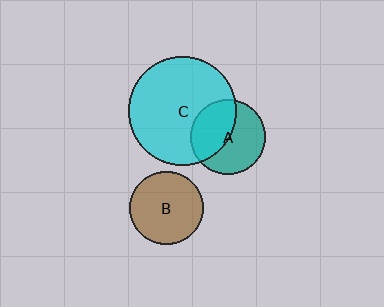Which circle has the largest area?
Circle C (cyan).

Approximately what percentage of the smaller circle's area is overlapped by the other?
Approximately 45%.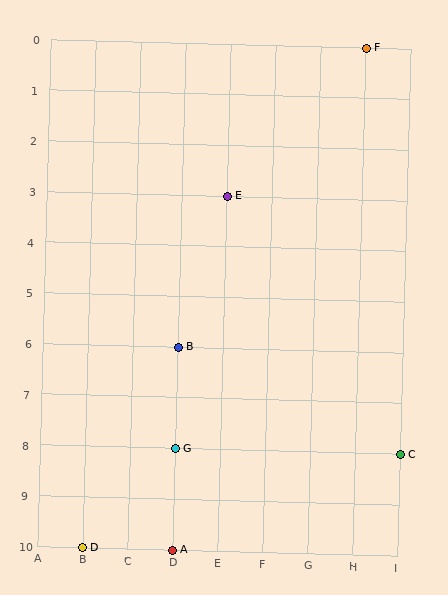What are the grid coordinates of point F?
Point F is at grid coordinates (H, 0).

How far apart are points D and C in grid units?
Points D and C are 7 columns and 2 rows apart (about 7.3 grid units diagonally).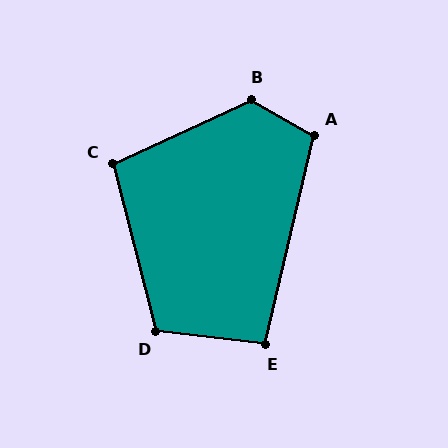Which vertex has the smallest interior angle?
E, at approximately 97 degrees.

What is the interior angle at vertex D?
Approximately 111 degrees (obtuse).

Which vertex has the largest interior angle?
B, at approximately 126 degrees.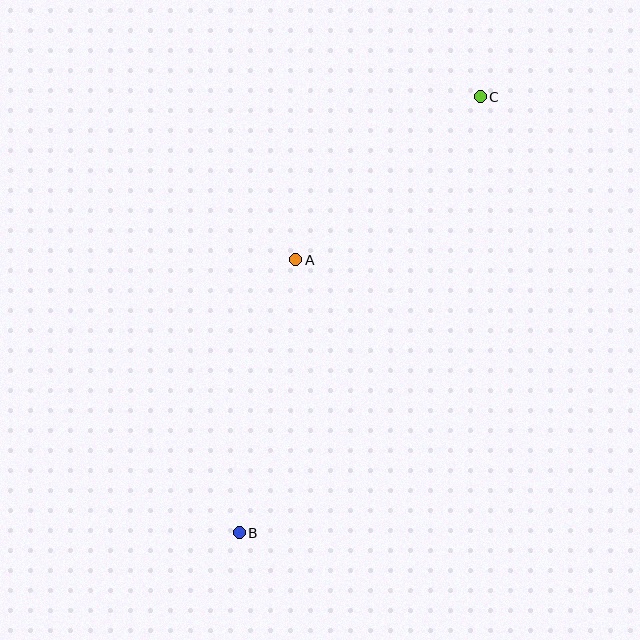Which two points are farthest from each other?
Points B and C are farthest from each other.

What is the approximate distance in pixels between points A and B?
The distance between A and B is approximately 279 pixels.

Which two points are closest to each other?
Points A and C are closest to each other.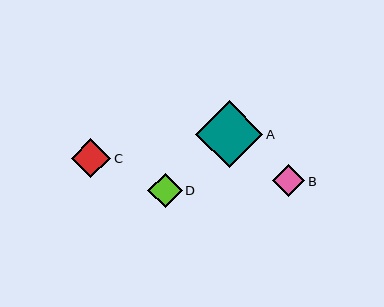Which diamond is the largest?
Diamond A is the largest with a size of approximately 67 pixels.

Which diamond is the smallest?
Diamond B is the smallest with a size of approximately 32 pixels.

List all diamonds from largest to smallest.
From largest to smallest: A, C, D, B.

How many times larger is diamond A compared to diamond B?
Diamond A is approximately 2.1 times the size of diamond B.